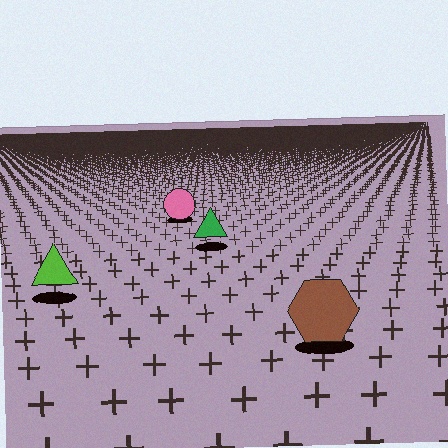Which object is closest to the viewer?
The brown hexagon is closest. The texture marks near it are larger and more spread out.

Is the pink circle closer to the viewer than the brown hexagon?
No. The brown hexagon is closer — you can tell from the texture gradient: the ground texture is coarser near it.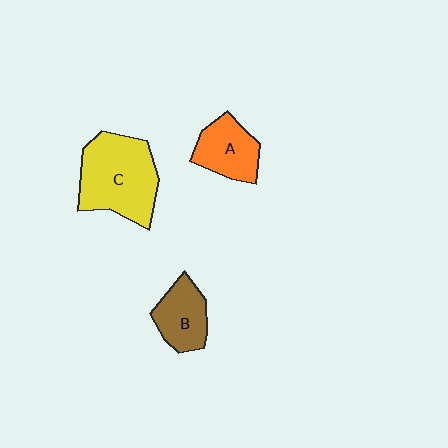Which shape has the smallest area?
Shape B (brown).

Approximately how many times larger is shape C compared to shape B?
Approximately 1.9 times.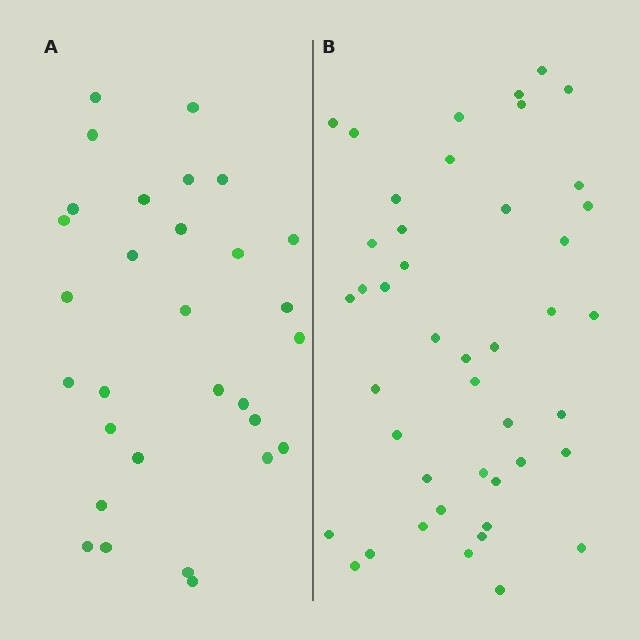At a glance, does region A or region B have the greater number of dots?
Region B (the right region) has more dots.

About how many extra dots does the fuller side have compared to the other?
Region B has approximately 15 more dots than region A.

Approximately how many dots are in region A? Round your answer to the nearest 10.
About 30 dots.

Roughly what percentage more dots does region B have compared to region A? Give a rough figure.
About 45% more.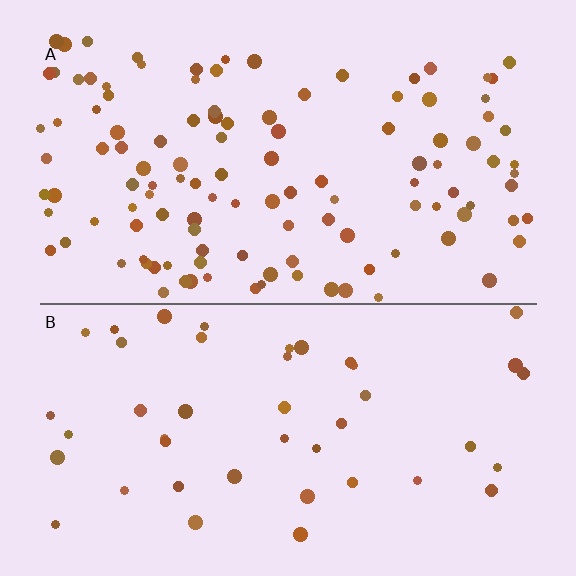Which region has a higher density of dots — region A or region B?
A (the top).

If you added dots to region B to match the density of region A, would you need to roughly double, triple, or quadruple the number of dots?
Approximately triple.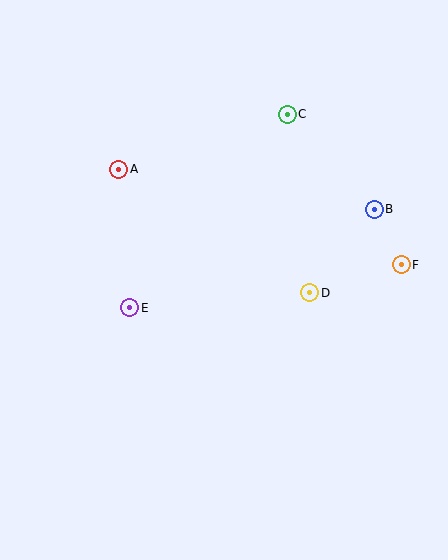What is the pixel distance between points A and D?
The distance between A and D is 227 pixels.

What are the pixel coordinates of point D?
Point D is at (310, 293).